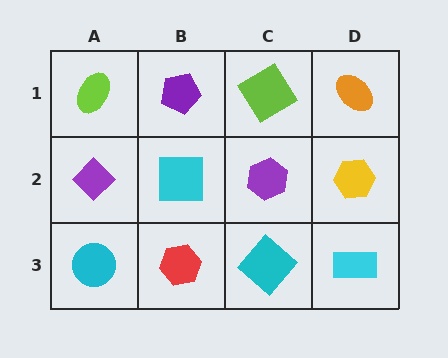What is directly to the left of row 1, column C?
A purple pentagon.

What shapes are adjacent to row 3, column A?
A purple diamond (row 2, column A), a red hexagon (row 3, column B).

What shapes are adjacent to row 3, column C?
A purple hexagon (row 2, column C), a red hexagon (row 3, column B), a cyan rectangle (row 3, column D).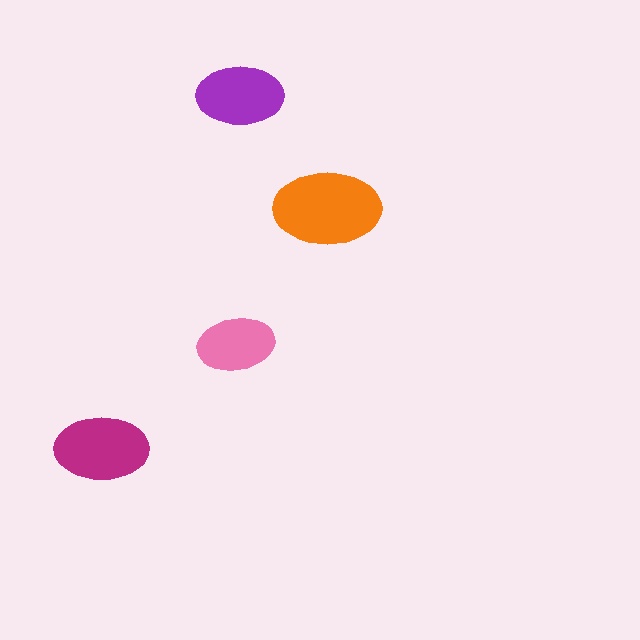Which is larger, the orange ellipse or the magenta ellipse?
The orange one.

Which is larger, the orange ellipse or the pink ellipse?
The orange one.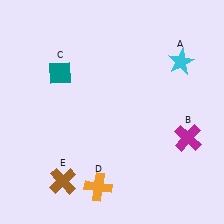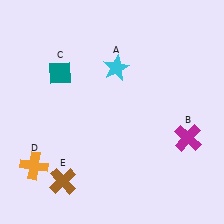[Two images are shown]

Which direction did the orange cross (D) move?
The orange cross (D) moved left.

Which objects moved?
The objects that moved are: the cyan star (A), the orange cross (D).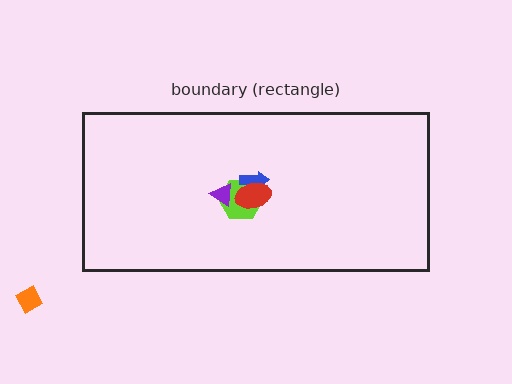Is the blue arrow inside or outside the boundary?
Inside.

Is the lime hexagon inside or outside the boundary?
Inside.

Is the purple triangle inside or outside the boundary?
Inside.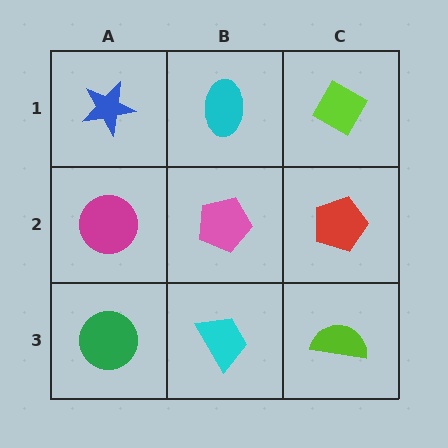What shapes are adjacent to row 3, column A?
A magenta circle (row 2, column A), a cyan trapezoid (row 3, column B).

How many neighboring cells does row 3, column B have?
3.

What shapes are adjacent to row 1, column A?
A magenta circle (row 2, column A), a cyan ellipse (row 1, column B).